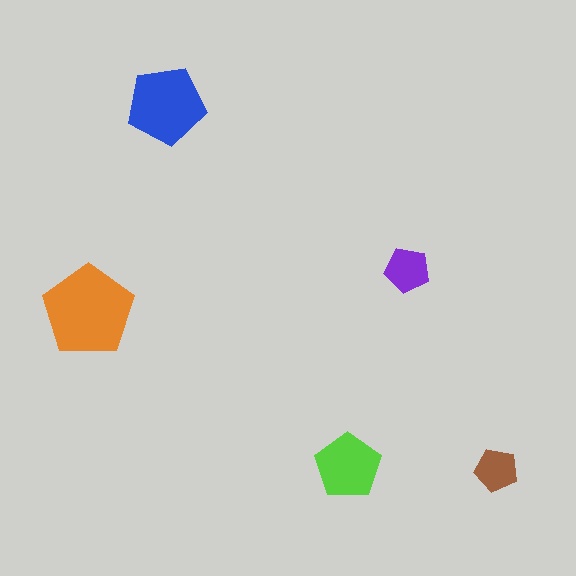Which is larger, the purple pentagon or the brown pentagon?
The purple one.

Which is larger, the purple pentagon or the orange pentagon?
The orange one.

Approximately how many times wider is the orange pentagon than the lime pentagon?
About 1.5 times wider.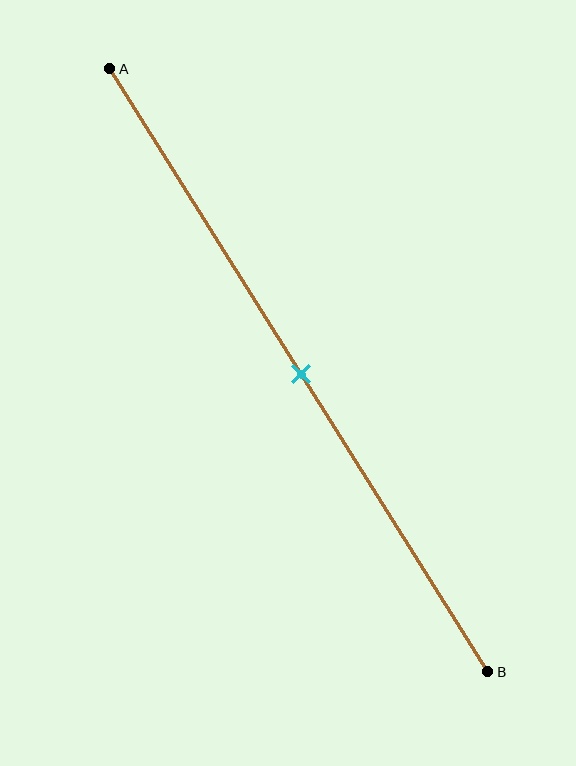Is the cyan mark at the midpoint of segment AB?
Yes, the mark is approximately at the midpoint.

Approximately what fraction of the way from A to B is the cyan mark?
The cyan mark is approximately 50% of the way from A to B.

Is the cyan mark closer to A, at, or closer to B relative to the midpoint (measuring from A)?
The cyan mark is approximately at the midpoint of segment AB.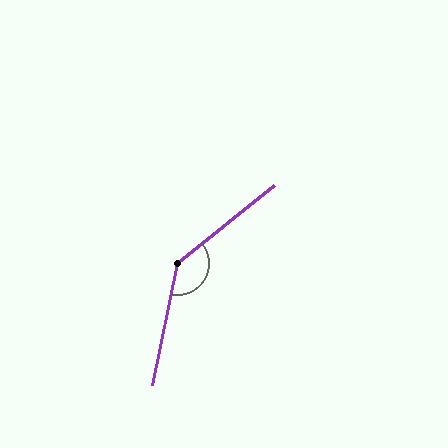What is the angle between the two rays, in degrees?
Approximately 141 degrees.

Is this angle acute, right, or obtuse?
It is obtuse.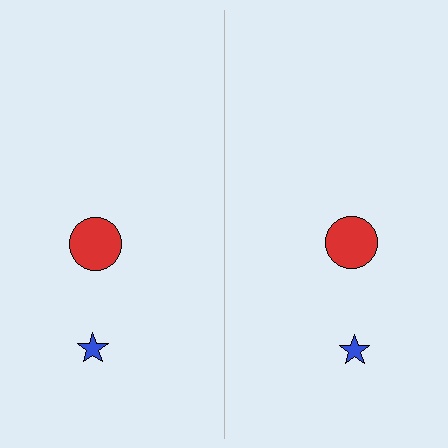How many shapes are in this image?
There are 4 shapes in this image.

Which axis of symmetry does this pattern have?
The pattern has a vertical axis of symmetry running through the center of the image.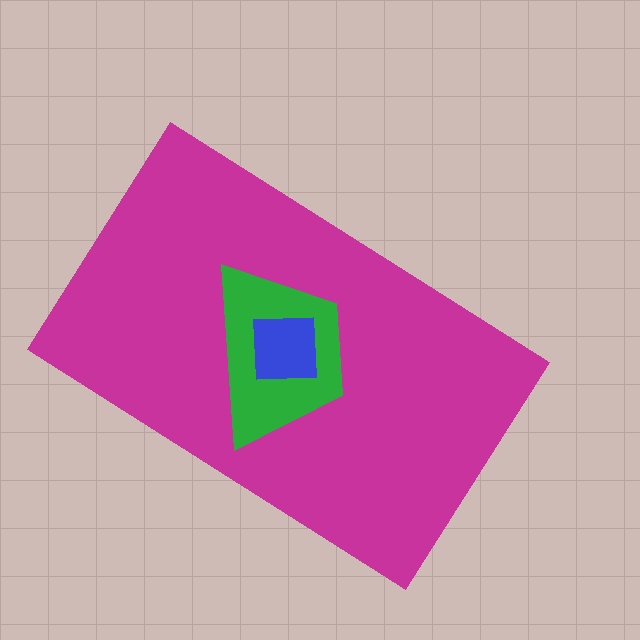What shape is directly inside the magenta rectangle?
The green trapezoid.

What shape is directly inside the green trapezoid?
The blue square.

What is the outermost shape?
The magenta rectangle.